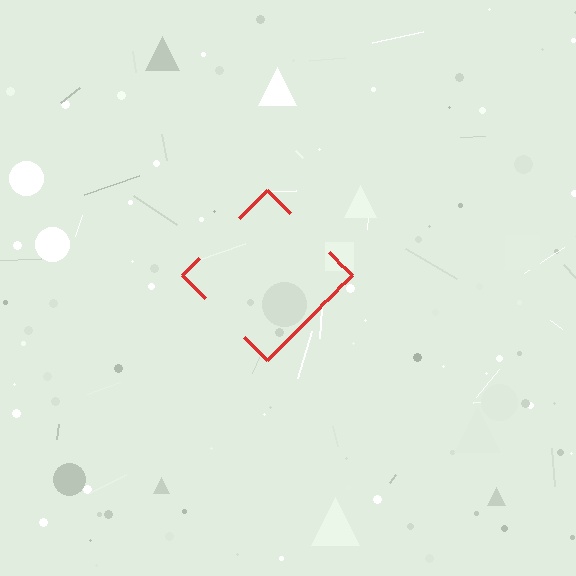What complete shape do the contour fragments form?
The contour fragments form a diamond.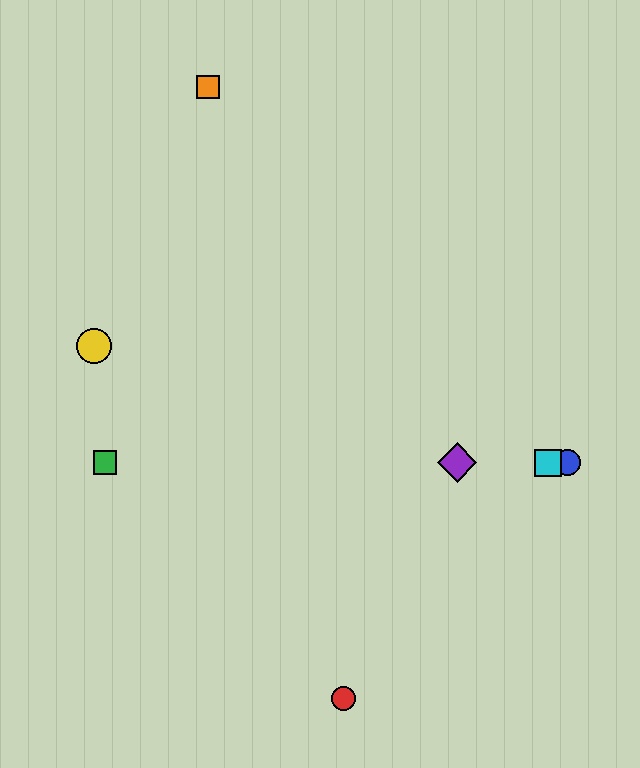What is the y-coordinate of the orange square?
The orange square is at y≈87.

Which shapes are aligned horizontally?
The blue circle, the green square, the purple diamond, the cyan square are aligned horizontally.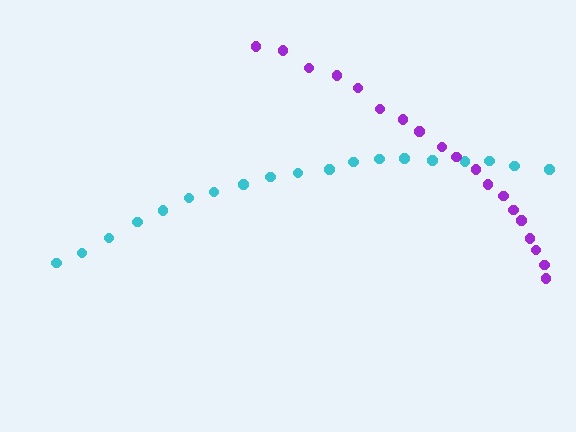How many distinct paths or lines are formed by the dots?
There are 2 distinct paths.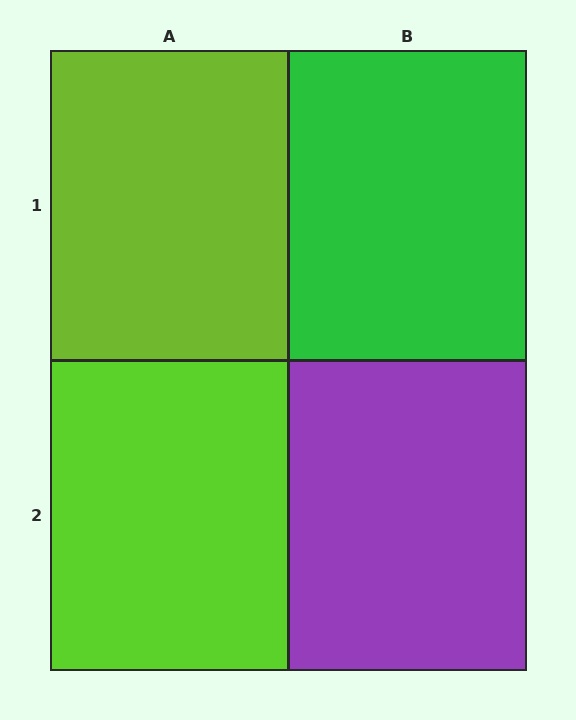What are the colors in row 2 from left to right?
Lime, purple.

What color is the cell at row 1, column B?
Green.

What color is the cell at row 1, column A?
Lime.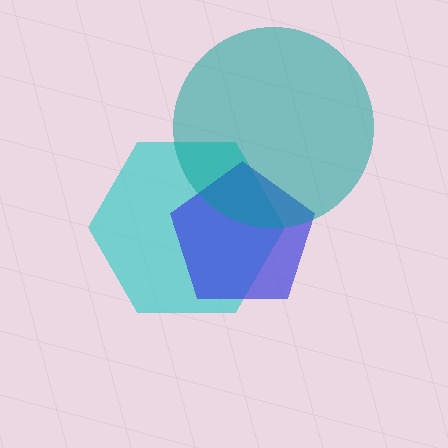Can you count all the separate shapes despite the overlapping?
Yes, there are 3 separate shapes.